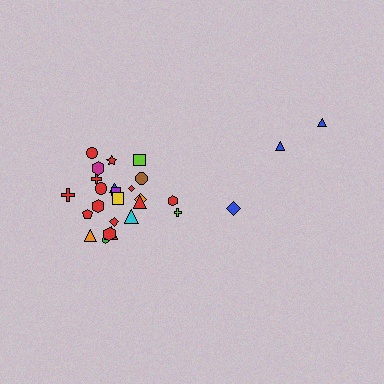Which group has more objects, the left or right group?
The left group.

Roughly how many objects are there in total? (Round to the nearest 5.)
Roughly 30 objects in total.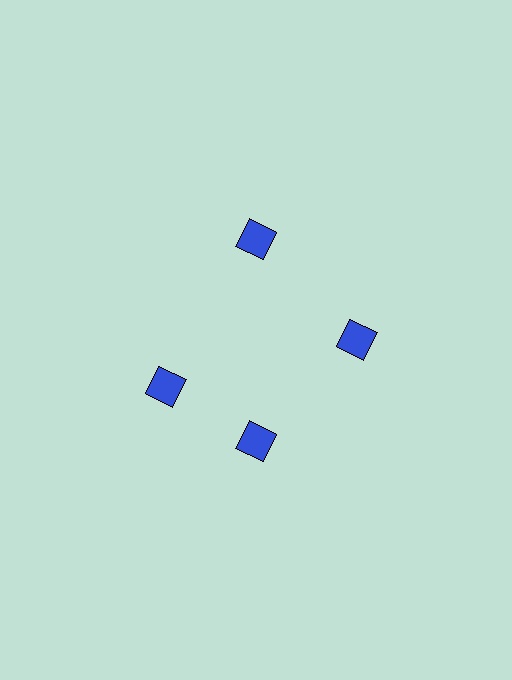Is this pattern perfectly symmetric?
No. The 4 blue squares are arranged in a ring, but one element near the 9 o'clock position is rotated out of alignment along the ring, breaking the 4-fold rotational symmetry.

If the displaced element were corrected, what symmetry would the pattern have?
It would have 4-fold rotational symmetry — the pattern would map onto itself every 90 degrees.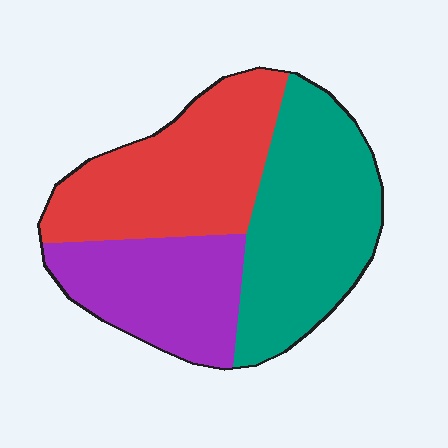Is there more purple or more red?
Red.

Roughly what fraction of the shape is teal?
Teal covers around 40% of the shape.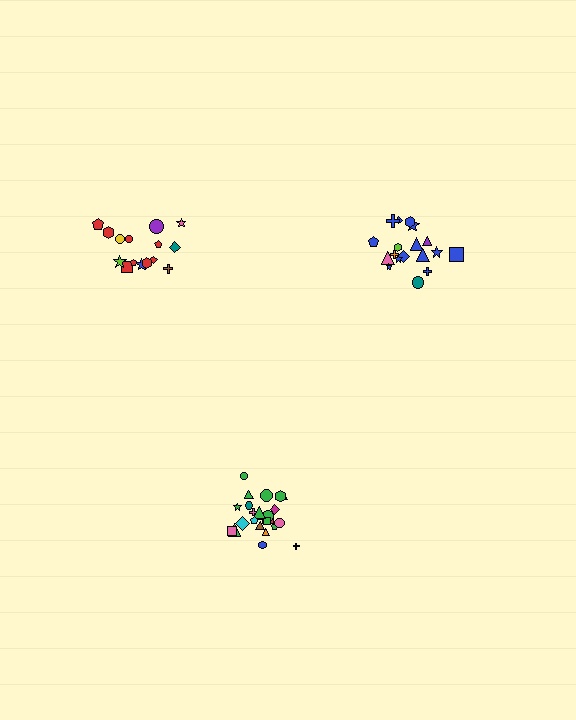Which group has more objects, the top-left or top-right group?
The top-right group.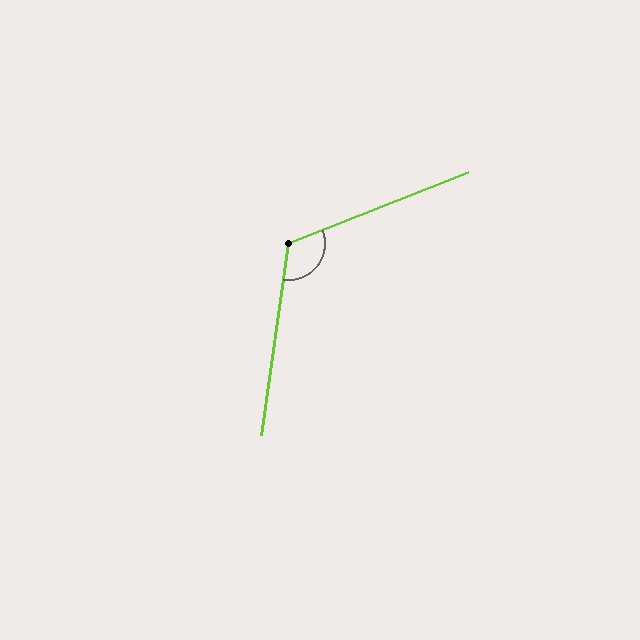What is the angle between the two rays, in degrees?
Approximately 120 degrees.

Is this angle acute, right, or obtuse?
It is obtuse.